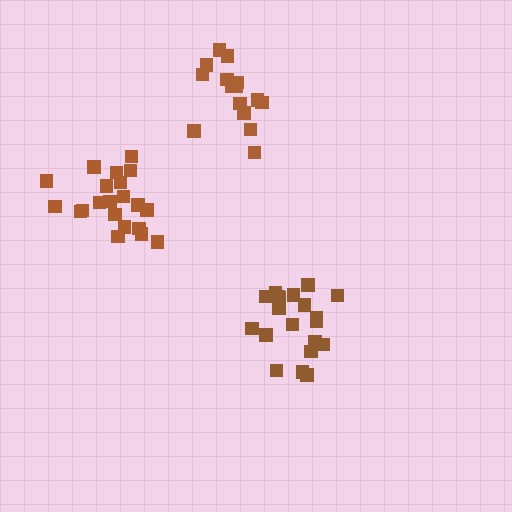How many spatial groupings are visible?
There are 3 spatial groupings.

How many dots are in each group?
Group 1: 20 dots, Group 2: 15 dots, Group 3: 21 dots (56 total).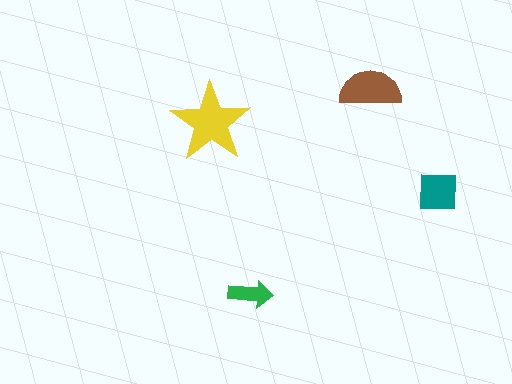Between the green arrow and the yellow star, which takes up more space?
The yellow star.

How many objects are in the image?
There are 4 objects in the image.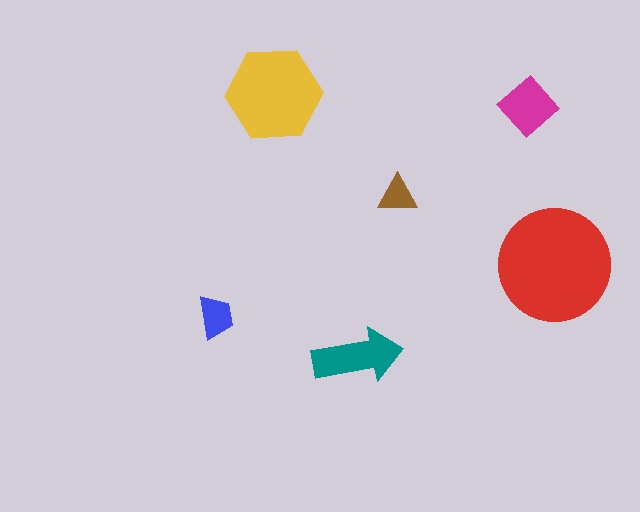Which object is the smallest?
The brown triangle.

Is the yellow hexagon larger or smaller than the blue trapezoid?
Larger.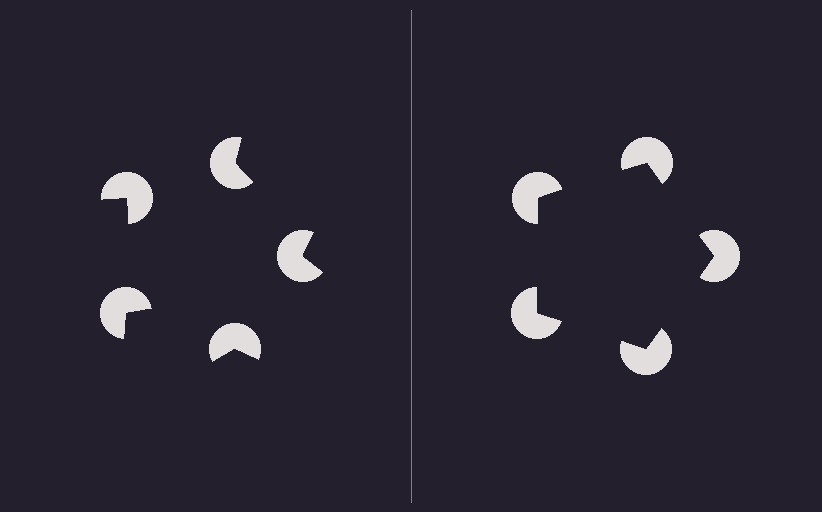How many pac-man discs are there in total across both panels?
10 — 5 on each side.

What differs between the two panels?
The pac-man discs are positioned identically on both sides; only the wedge orientations differ. On the right they align to a pentagon; on the left they are misaligned.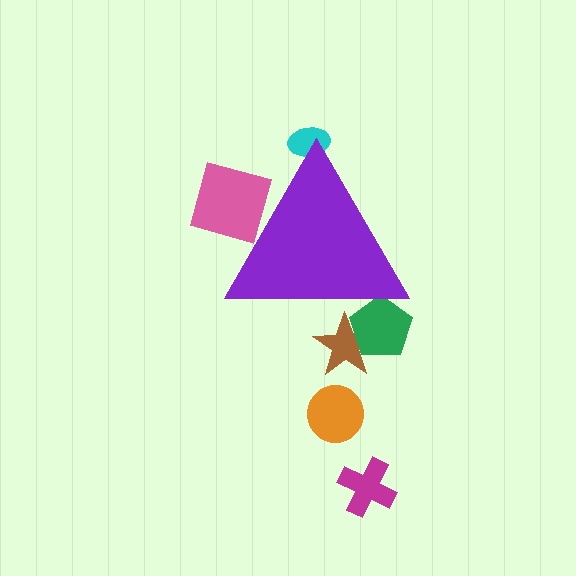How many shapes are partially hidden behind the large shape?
4 shapes are partially hidden.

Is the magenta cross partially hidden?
No, the magenta cross is fully visible.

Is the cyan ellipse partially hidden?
Yes, the cyan ellipse is partially hidden behind the purple triangle.